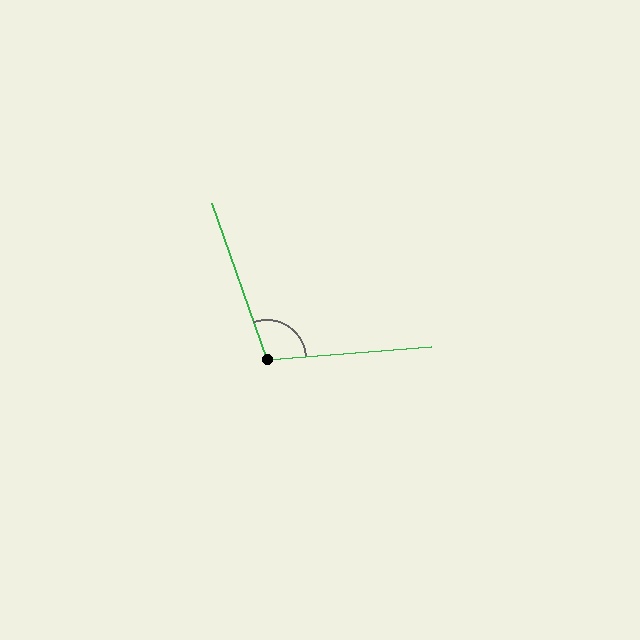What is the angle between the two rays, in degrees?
Approximately 105 degrees.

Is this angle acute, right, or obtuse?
It is obtuse.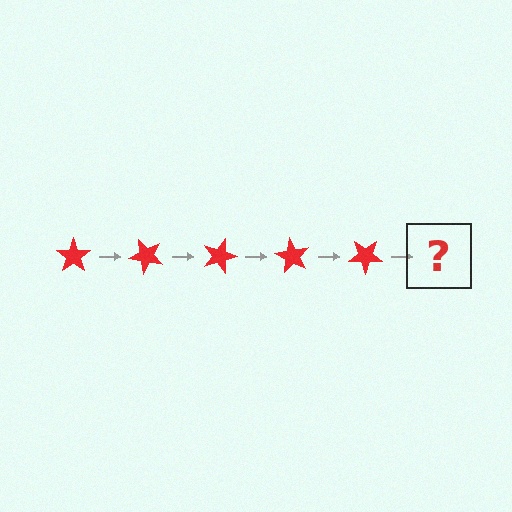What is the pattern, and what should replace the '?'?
The pattern is that the star rotates 45 degrees each step. The '?' should be a red star rotated 225 degrees.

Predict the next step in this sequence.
The next step is a red star rotated 225 degrees.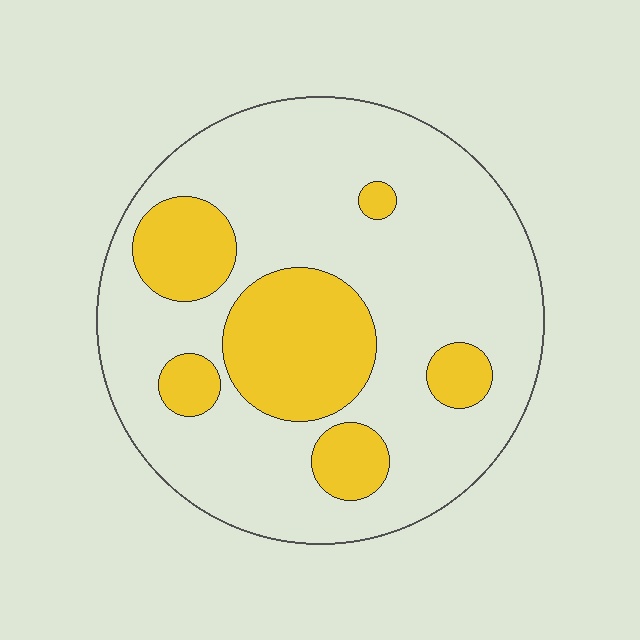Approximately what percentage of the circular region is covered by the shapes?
Approximately 25%.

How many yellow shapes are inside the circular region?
6.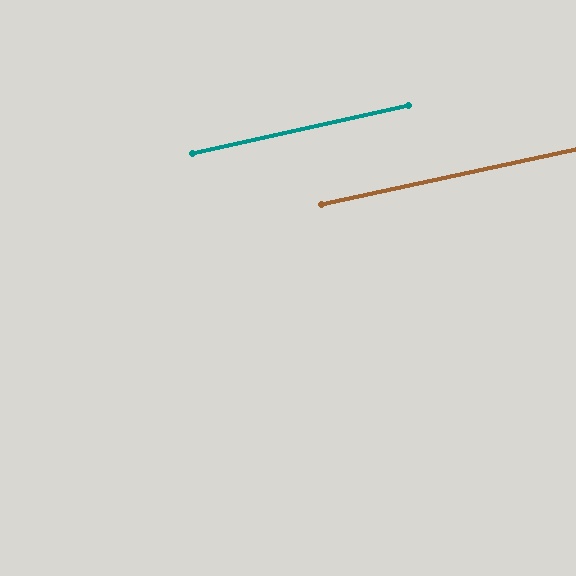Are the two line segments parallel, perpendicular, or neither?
Parallel — their directions differ by only 0.6°.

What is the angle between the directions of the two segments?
Approximately 1 degree.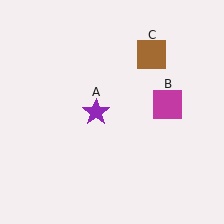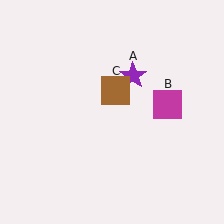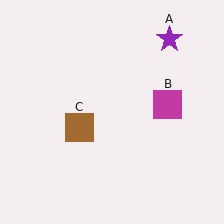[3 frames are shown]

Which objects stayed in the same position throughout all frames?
Magenta square (object B) remained stationary.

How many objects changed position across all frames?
2 objects changed position: purple star (object A), brown square (object C).